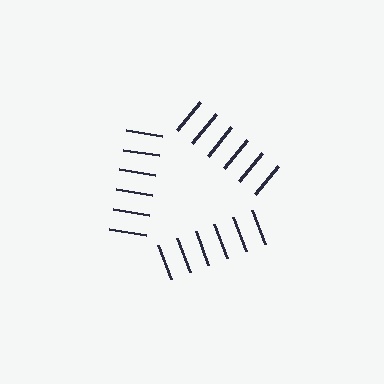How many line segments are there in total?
18 — 6 along each of the 3 edges.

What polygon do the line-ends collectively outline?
An illusory triangle — the line segments terminate on its edges but no continuous stroke is drawn.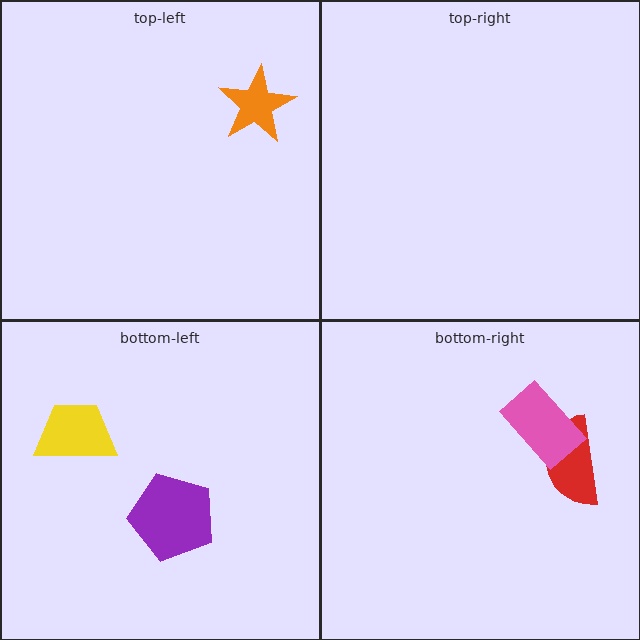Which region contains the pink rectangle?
The bottom-right region.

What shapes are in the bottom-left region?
The purple pentagon, the yellow trapezoid.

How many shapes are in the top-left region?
1.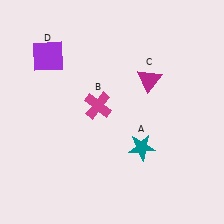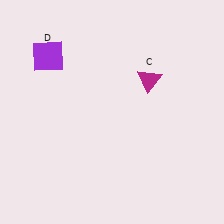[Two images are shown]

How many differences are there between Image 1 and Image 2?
There are 2 differences between the two images.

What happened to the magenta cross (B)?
The magenta cross (B) was removed in Image 2. It was in the top-left area of Image 1.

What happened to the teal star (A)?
The teal star (A) was removed in Image 2. It was in the bottom-right area of Image 1.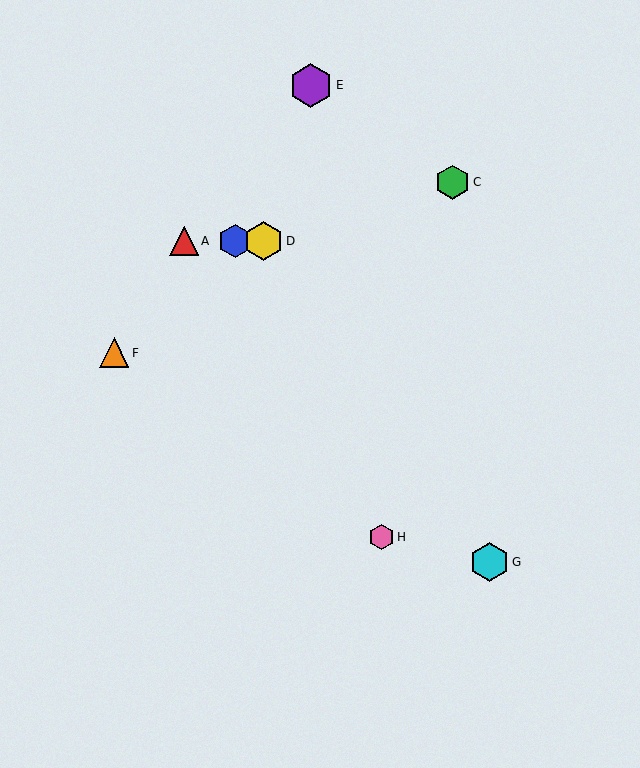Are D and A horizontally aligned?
Yes, both are at y≈241.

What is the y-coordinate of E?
Object E is at y≈85.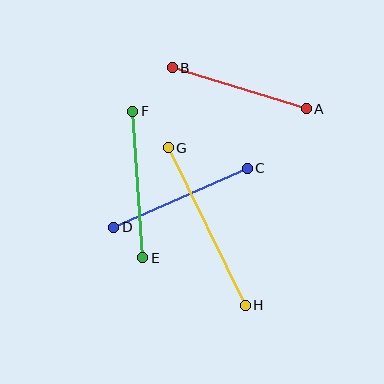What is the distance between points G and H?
The distance is approximately 175 pixels.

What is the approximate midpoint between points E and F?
The midpoint is at approximately (138, 184) pixels.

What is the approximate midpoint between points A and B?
The midpoint is at approximately (239, 88) pixels.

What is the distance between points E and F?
The distance is approximately 147 pixels.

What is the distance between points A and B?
The distance is approximately 140 pixels.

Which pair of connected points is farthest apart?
Points G and H are farthest apart.